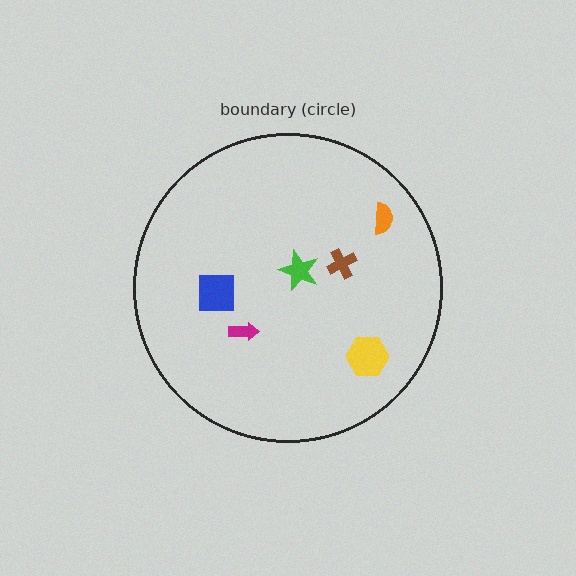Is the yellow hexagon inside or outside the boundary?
Inside.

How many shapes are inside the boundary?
6 inside, 0 outside.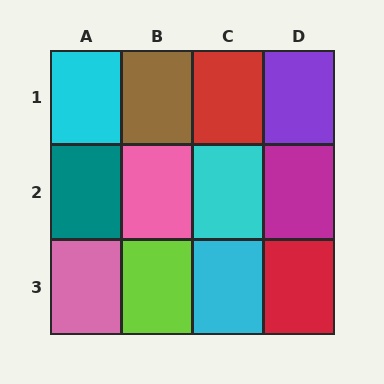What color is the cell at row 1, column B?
Brown.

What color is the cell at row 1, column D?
Purple.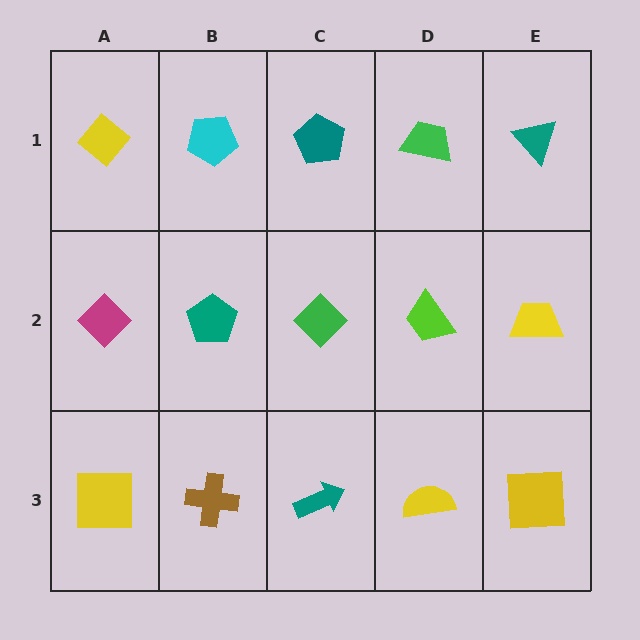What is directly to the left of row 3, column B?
A yellow square.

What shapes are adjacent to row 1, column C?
A green diamond (row 2, column C), a cyan pentagon (row 1, column B), a green trapezoid (row 1, column D).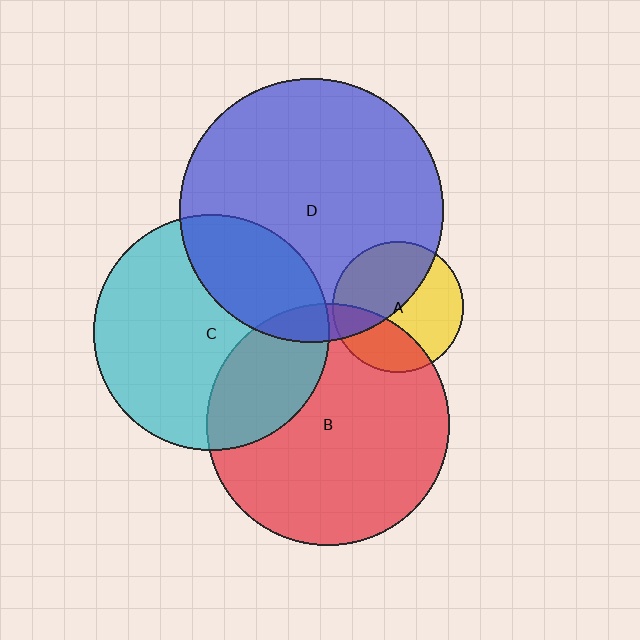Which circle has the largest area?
Circle D (blue).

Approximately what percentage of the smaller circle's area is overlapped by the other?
Approximately 10%.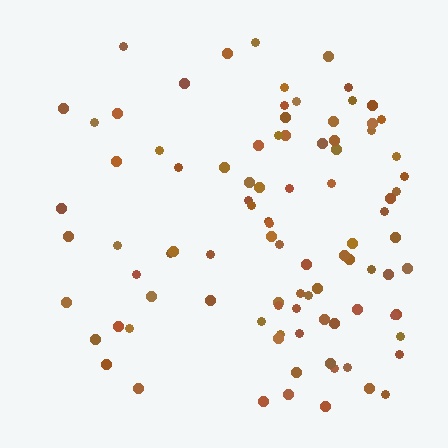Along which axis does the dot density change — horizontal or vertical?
Horizontal.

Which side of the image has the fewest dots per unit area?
The left.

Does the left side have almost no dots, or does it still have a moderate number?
Still a moderate number, just noticeably fewer than the right.